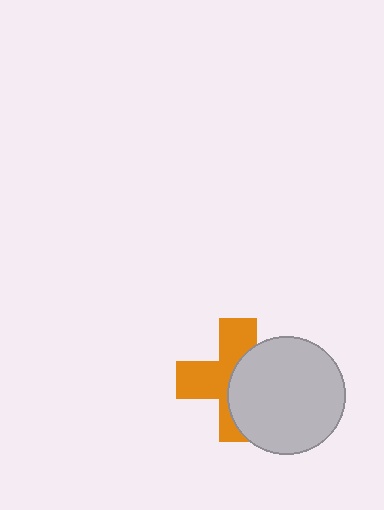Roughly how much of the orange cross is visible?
About half of it is visible (roughly 52%).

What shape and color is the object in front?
The object in front is a light gray circle.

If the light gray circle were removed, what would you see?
You would see the complete orange cross.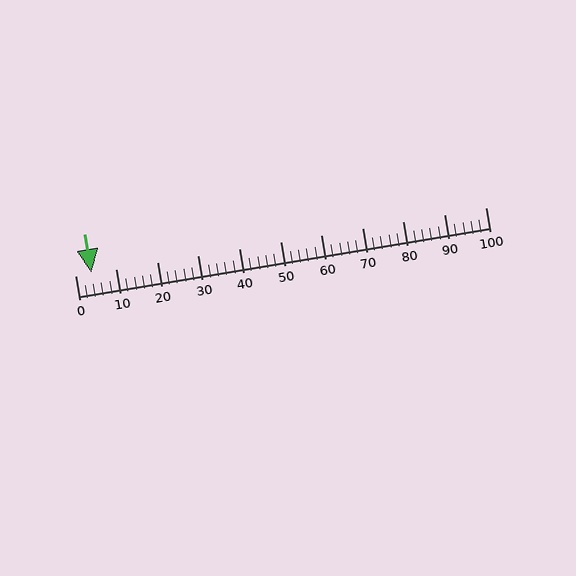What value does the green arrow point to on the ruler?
The green arrow points to approximately 4.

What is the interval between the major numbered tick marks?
The major tick marks are spaced 10 units apart.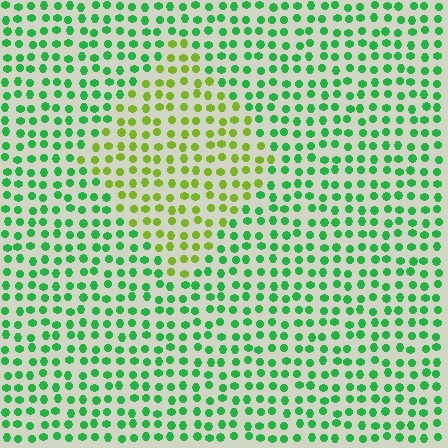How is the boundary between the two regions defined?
The boundary is defined purely by a slight shift in hue (about 48 degrees). Spacing, size, and orientation are identical on both sides.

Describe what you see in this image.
The image is filled with small green elements in a uniform arrangement. A diamond-shaped region is visible where the elements are tinted to a slightly different hue, forming a subtle color boundary.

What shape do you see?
I see a diamond.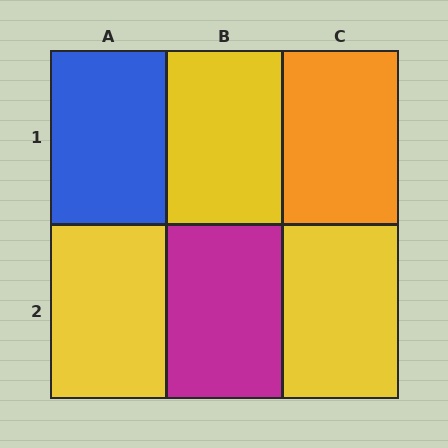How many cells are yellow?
3 cells are yellow.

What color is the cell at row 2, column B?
Magenta.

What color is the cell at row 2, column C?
Yellow.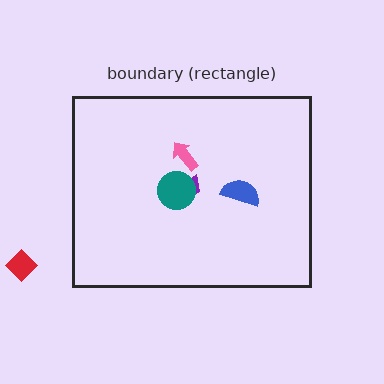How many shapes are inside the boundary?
4 inside, 1 outside.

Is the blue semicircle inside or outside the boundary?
Inside.